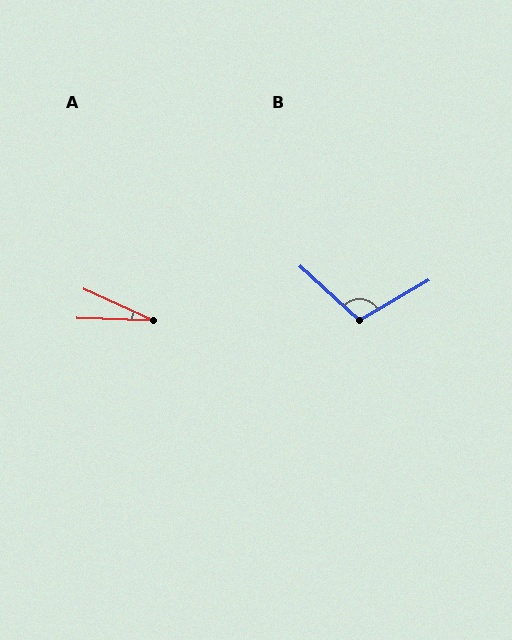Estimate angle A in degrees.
Approximately 23 degrees.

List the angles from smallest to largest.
A (23°), B (108°).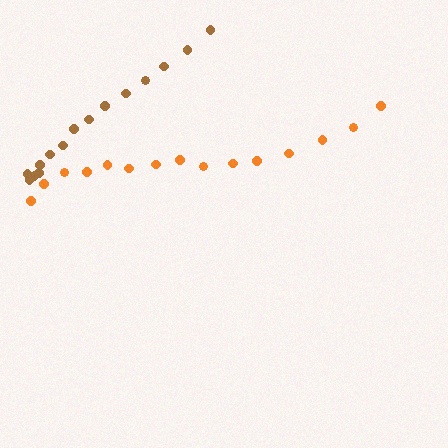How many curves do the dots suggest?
There are 2 distinct paths.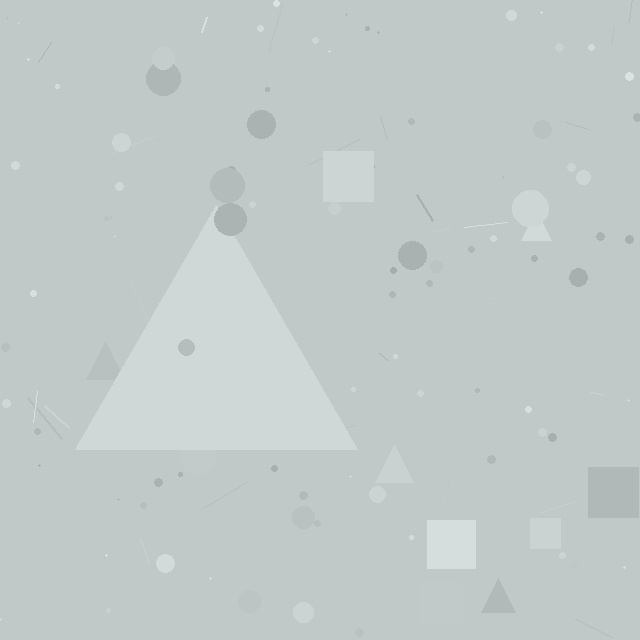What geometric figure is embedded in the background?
A triangle is embedded in the background.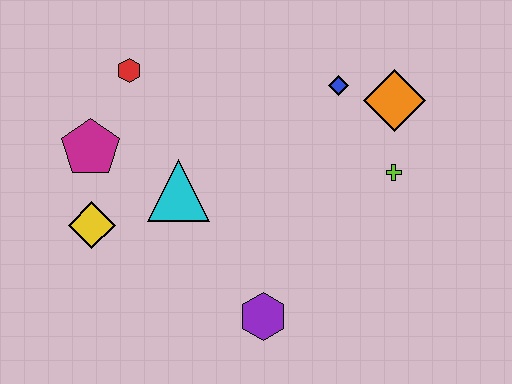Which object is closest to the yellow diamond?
The magenta pentagon is closest to the yellow diamond.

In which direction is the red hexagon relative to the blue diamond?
The red hexagon is to the left of the blue diamond.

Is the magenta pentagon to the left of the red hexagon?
Yes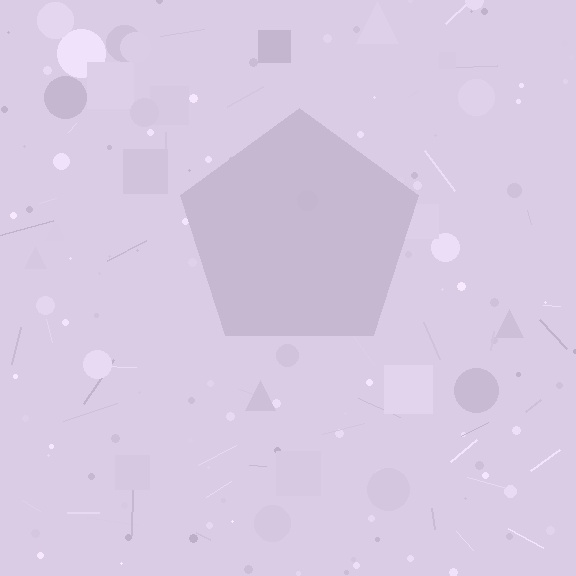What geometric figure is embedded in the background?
A pentagon is embedded in the background.